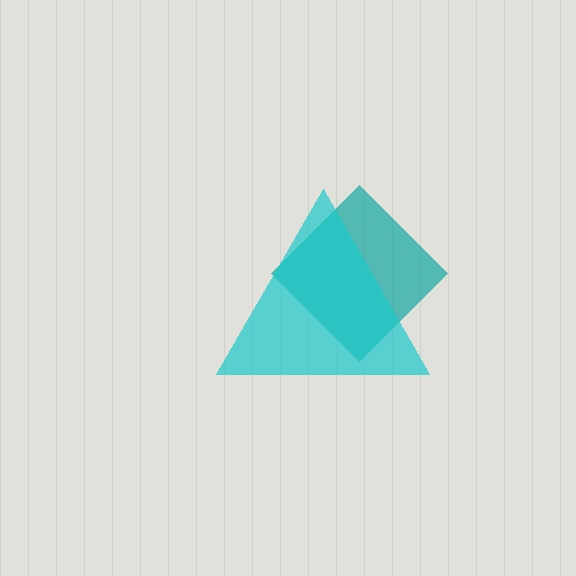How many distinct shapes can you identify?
There are 2 distinct shapes: a teal diamond, a cyan triangle.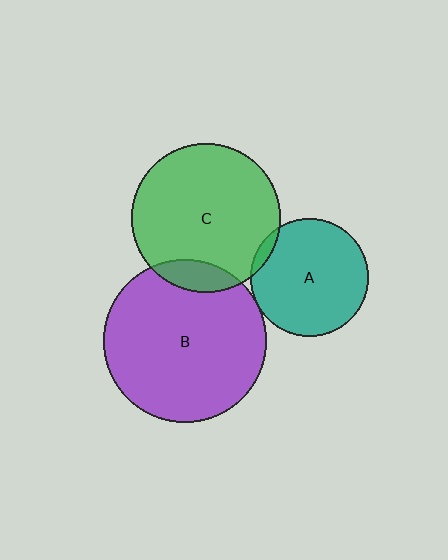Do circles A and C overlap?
Yes.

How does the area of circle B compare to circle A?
Approximately 1.9 times.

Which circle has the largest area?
Circle B (purple).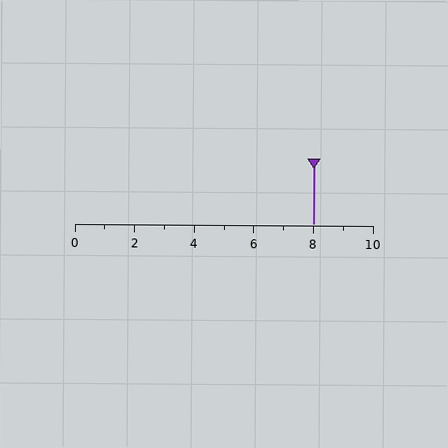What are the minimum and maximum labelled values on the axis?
The axis runs from 0 to 10.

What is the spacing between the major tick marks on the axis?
The major ticks are spaced 2 apart.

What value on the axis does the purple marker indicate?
The marker indicates approximately 8.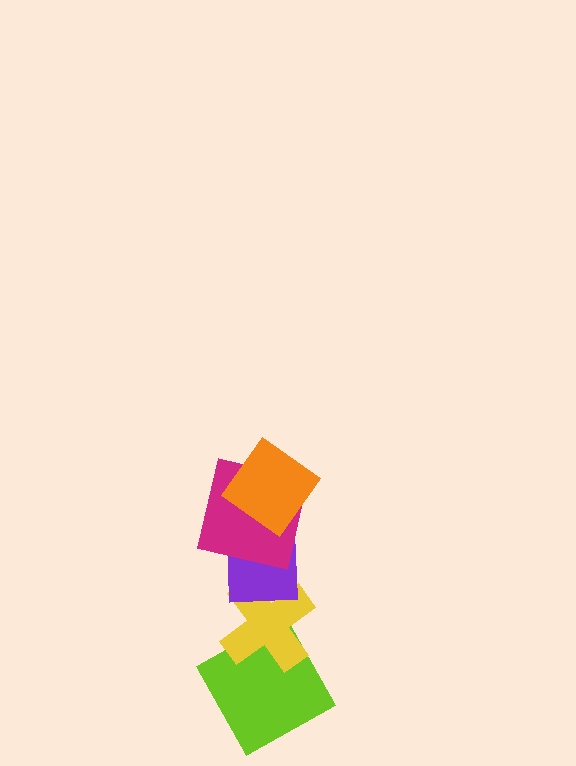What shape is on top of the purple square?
The magenta square is on top of the purple square.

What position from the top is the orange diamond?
The orange diamond is 1st from the top.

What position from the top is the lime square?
The lime square is 5th from the top.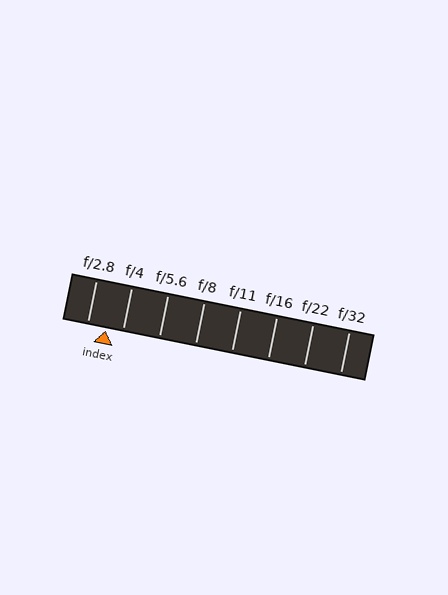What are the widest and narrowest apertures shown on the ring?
The widest aperture shown is f/2.8 and the narrowest is f/32.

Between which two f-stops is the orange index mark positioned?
The index mark is between f/2.8 and f/4.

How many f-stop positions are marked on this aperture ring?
There are 8 f-stop positions marked.